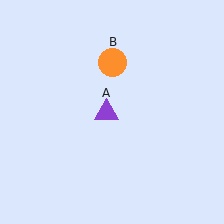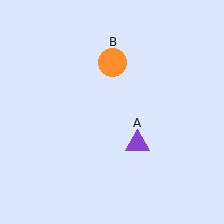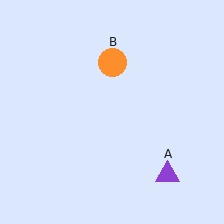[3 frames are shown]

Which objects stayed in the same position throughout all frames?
Orange circle (object B) remained stationary.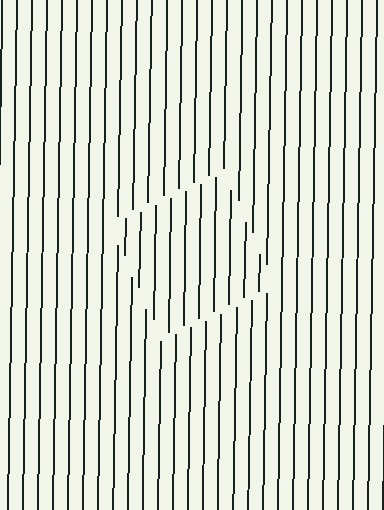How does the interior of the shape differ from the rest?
The interior of the shape contains the same grating, shifted by half a period — the contour is defined by the phase discontinuity where line-ends from the inner and outer gratings abut.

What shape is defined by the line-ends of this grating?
An illusory square. The interior of the shape contains the same grating, shifted by half a period — the contour is defined by the phase discontinuity where line-ends from the inner and outer gratings abut.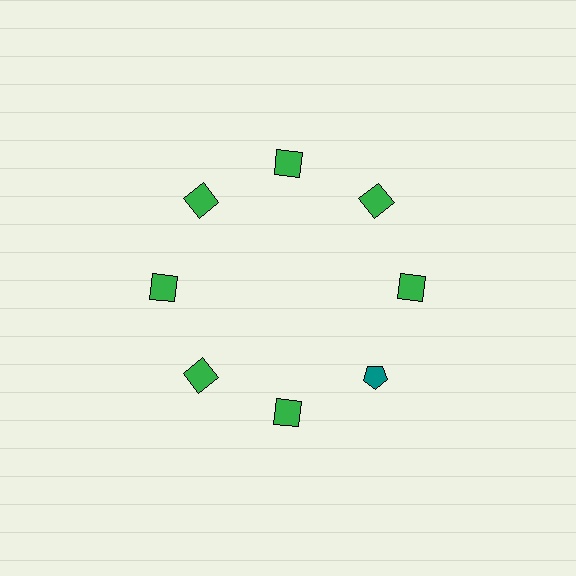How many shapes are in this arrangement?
There are 8 shapes arranged in a ring pattern.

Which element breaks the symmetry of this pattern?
The teal pentagon at roughly the 4 o'clock position breaks the symmetry. All other shapes are green squares.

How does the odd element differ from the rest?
It differs in both color (teal instead of green) and shape (pentagon instead of square).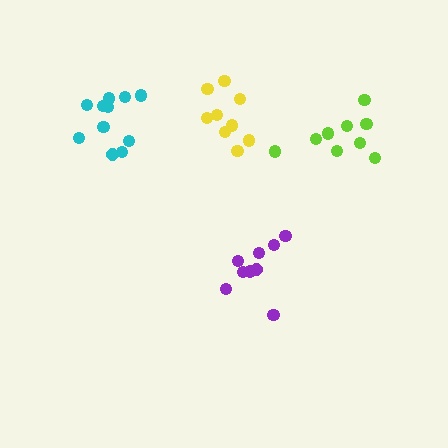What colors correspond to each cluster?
The clusters are colored: purple, lime, yellow, cyan.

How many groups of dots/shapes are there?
There are 4 groups.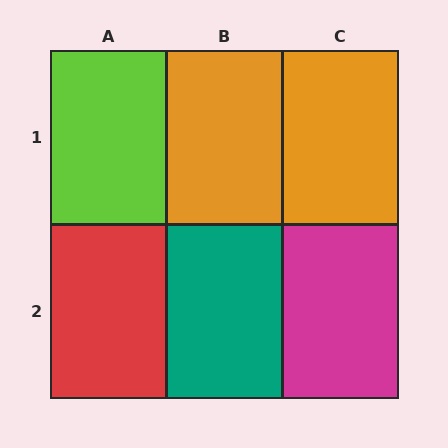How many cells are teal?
1 cell is teal.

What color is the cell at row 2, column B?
Teal.